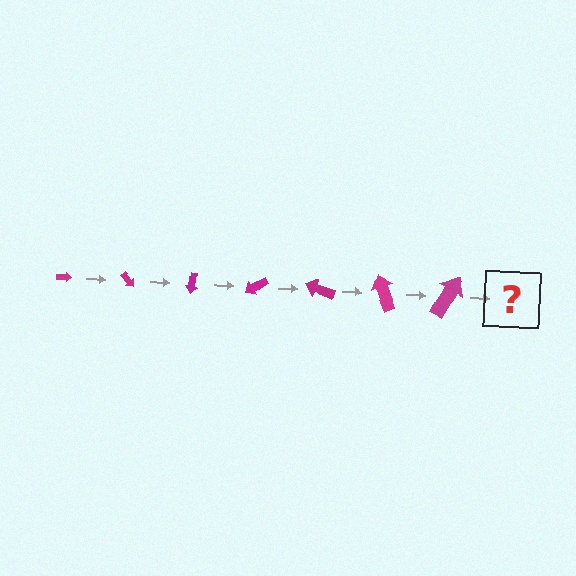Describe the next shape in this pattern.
It should be an arrow, larger than the previous one and rotated 350 degrees from the start.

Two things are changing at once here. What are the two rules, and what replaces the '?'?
The two rules are that the arrow grows larger each step and it rotates 50 degrees each step. The '?' should be an arrow, larger than the previous one and rotated 350 degrees from the start.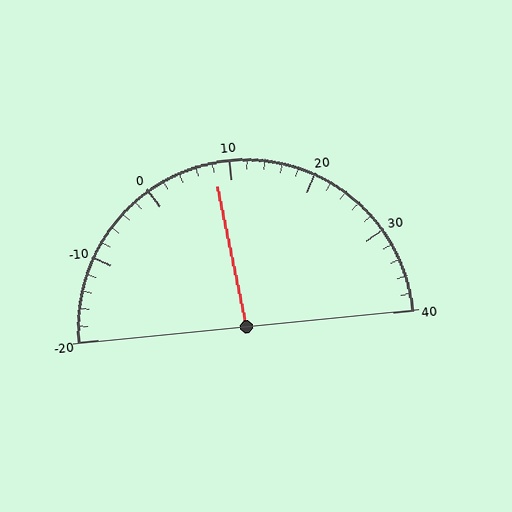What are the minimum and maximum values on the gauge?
The gauge ranges from -20 to 40.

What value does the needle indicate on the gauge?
The needle indicates approximately 8.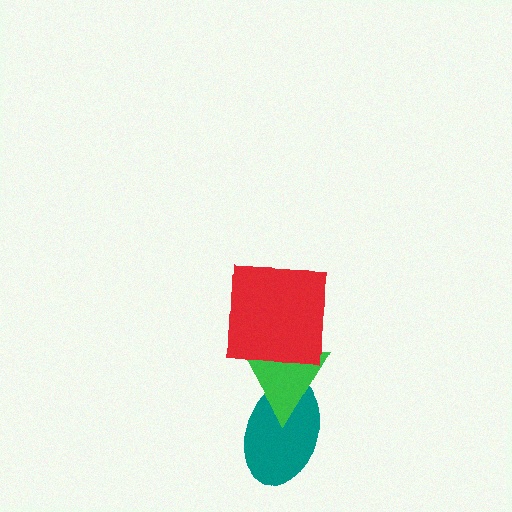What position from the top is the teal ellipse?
The teal ellipse is 3rd from the top.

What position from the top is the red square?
The red square is 1st from the top.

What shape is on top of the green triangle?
The red square is on top of the green triangle.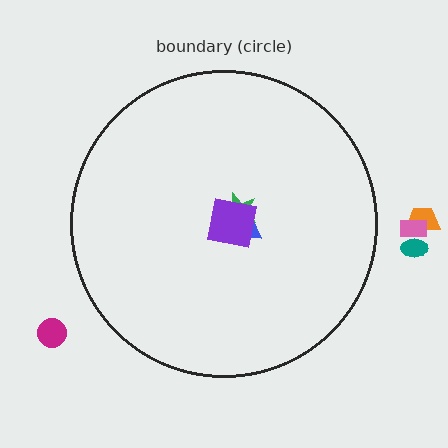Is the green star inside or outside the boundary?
Inside.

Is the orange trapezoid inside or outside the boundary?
Outside.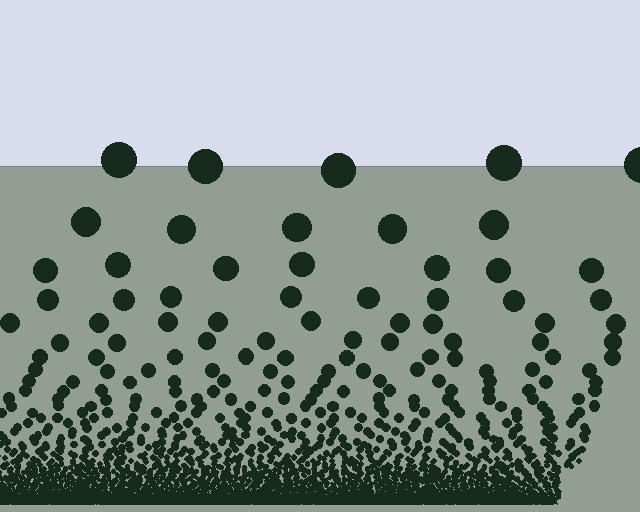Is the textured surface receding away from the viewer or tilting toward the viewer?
The surface appears to tilt toward the viewer. Texture elements get larger and sparser toward the top.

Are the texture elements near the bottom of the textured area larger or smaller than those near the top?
Smaller. The gradient is inverted — elements near the bottom are smaller and denser.